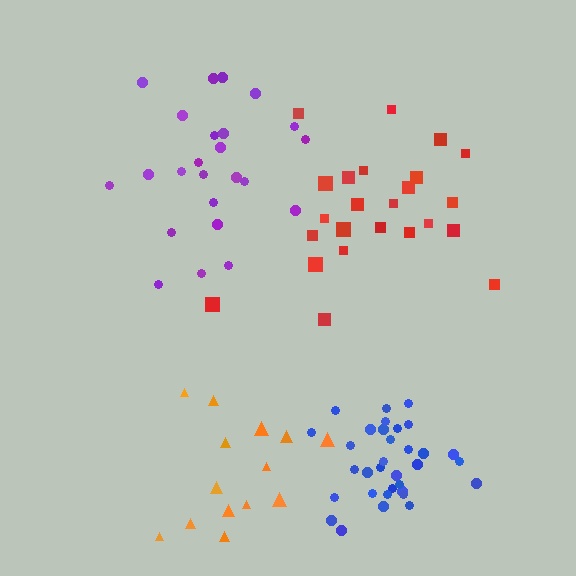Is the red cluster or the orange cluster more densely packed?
Red.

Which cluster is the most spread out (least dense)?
Orange.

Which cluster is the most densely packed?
Blue.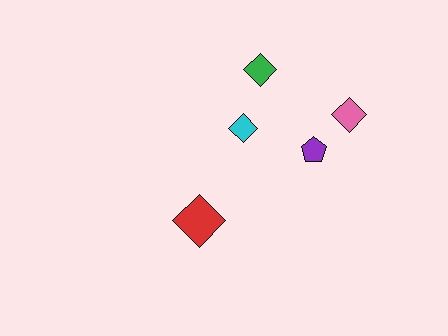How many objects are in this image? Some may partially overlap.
There are 5 objects.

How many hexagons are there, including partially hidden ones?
There are no hexagons.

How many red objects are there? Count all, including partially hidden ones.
There is 1 red object.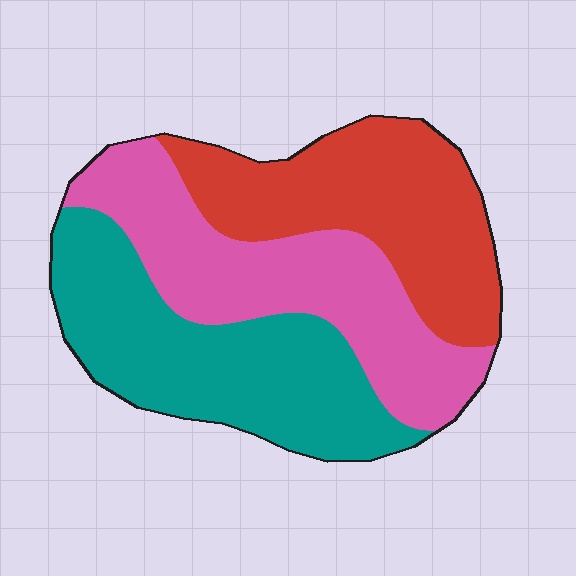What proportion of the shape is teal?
Teal covers 35% of the shape.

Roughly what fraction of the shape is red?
Red covers around 30% of the shape.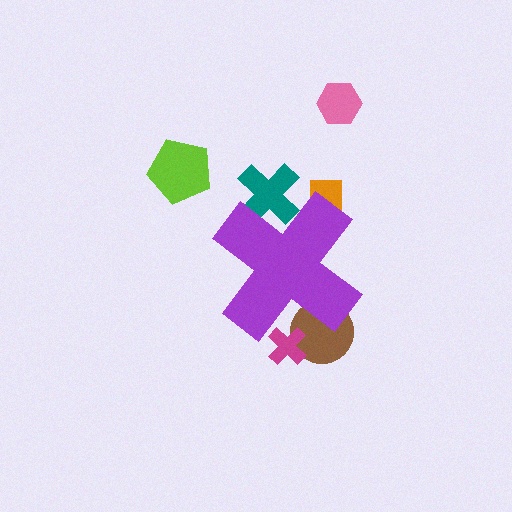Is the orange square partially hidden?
Yes, the orange square is partially hidden behind the purple cross.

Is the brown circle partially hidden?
Yes, the brown circle is partially hidden behind the purple cross.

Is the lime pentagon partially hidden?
No, the lime pentagon is fully visible.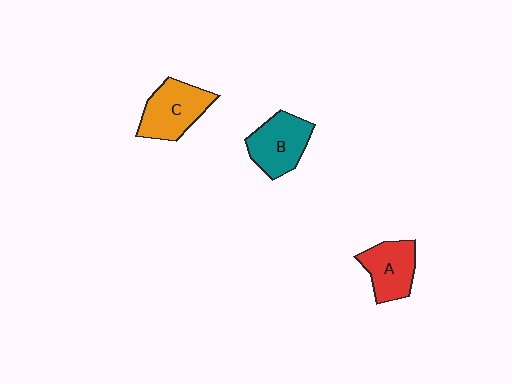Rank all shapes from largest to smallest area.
From largest to smallest: C (orange), B (teal), A (red).